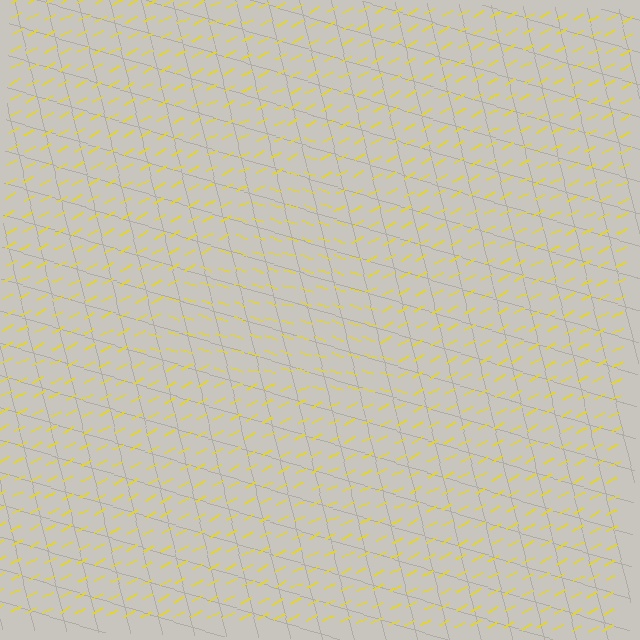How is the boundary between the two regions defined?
The boundary is defined purely by a change in line orientation (approximately 45 degrees difference). All lines are the same color and thickness.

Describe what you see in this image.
The image is filled with small yellow line segments. A triangle region in the image has lines oriented differently from the surrounding lines, creating a visible texture boundary.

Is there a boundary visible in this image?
Yes, there is a texture boundary formed by a change in line orientation.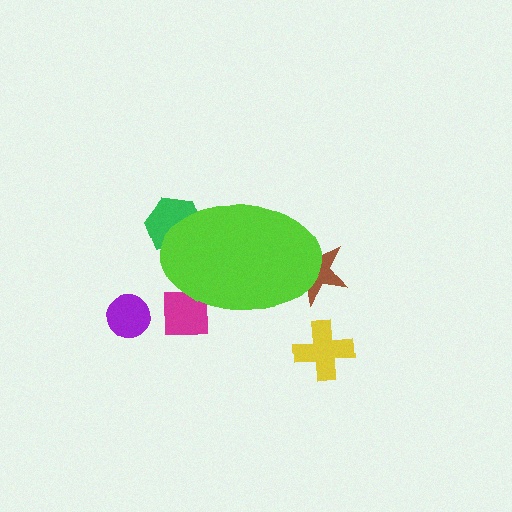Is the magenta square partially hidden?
Yes, the magenta square is partially hidden behind the lime ellipse.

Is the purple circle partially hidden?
No, the purple circle is fully visible.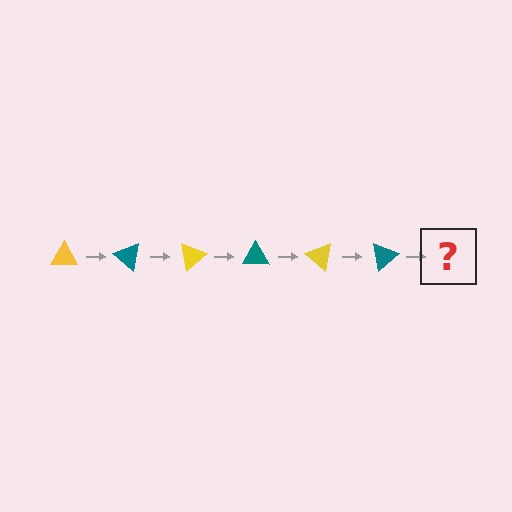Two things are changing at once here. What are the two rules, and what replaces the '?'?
The two rules are that it rotates 40 degrees each step and the color cycles through yellow and teal. The '?' should be a yellow triangle, rotated 240 degrees from the start.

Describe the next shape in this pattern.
It should be a yellow triangle, rotated 240 degrees from the start.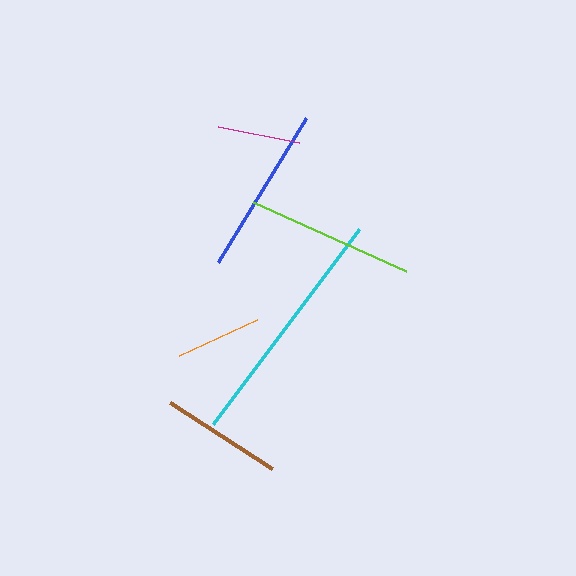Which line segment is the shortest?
The magenta line is the shortest at approximately 83 pixels.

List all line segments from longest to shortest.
From longest to shortest: cyan, blue, lime, brown, orange, magenta.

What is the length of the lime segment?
The lime segment is approximately 168 pixels long.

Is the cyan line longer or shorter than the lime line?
The cyan line is longer than the lime line.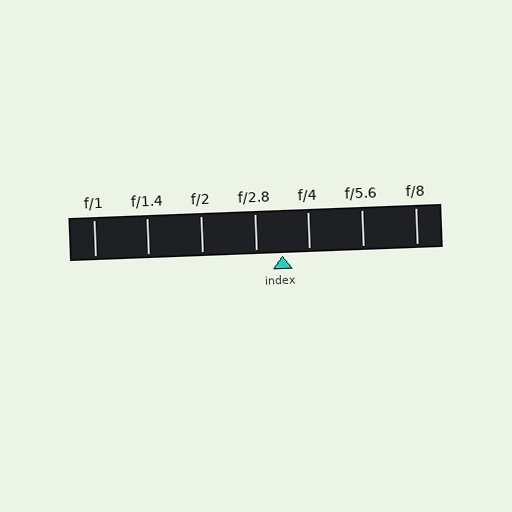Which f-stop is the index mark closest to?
The index mark is closest to f/2.8.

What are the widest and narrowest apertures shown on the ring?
The widest aperture shown is f/1 and the narrowest is f/8.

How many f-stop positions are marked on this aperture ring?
There are 7 f-stop positions marked.